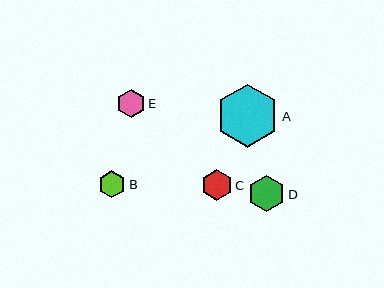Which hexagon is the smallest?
Hexagon B is the smallest with a size of approximately 27 pixels.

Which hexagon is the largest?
Hexagon A is the largest with a size of approximately 63 pixels.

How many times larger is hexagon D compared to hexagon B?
Hexagon D is approximately 1.3 times the size of hexagon B.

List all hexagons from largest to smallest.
From largest to smallest: A, D, C, E, B.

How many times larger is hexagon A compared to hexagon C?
Hexagon A is approximately 2.0 times the size of hexagon C.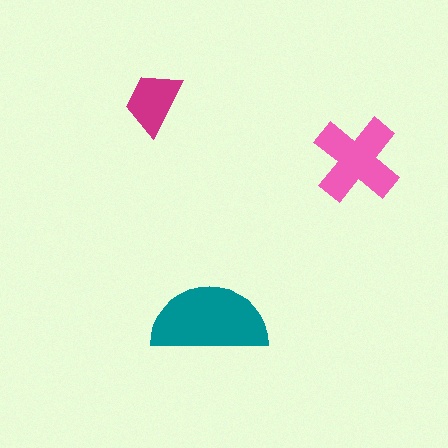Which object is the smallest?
The magenta trapezoid.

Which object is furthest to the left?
The magenta trapezoid is leftmost.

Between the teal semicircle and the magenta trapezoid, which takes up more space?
The teal semicircle.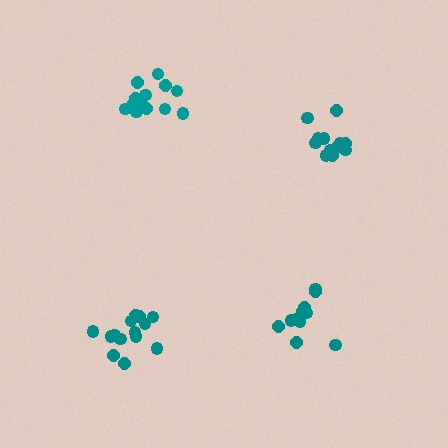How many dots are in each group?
Group 1: 13 dots, Group 2: 14 dots, Group 3: 12 dots, Group 4: 12 dots (51 total).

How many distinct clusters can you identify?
There are 4 distinct clusters.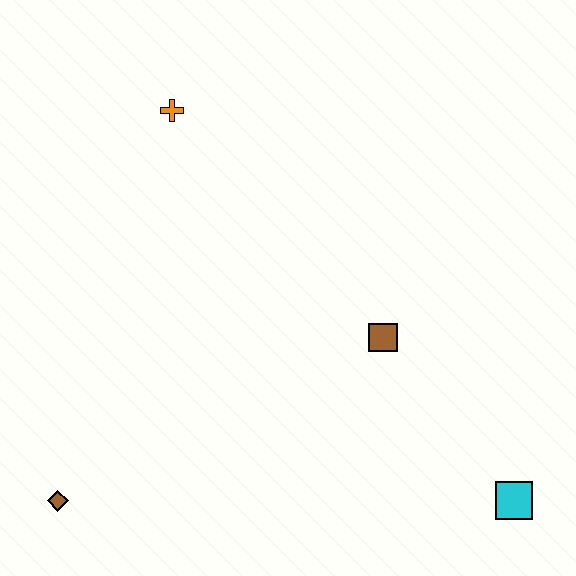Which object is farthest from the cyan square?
The orange cross is farthest from the cyan square.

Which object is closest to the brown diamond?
The brown square is closest to the brown diamond.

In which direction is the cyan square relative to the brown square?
The cyan square is below the brown square.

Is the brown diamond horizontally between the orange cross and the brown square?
No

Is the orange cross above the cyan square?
Yes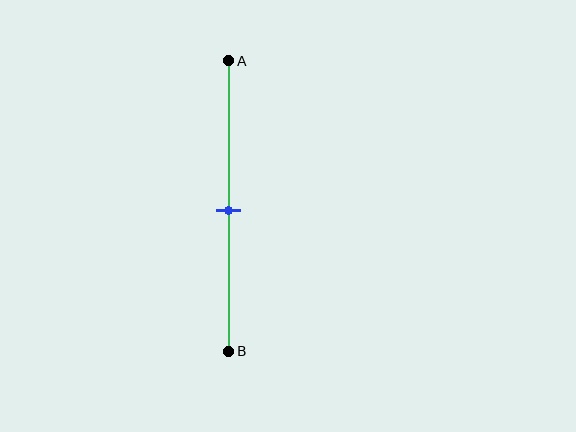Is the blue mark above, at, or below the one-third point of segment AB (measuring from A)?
The blue mark is below the one-third point of segment AB.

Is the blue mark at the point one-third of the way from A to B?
No, the mark is at about 50% from A, not at the 33% one-third point.